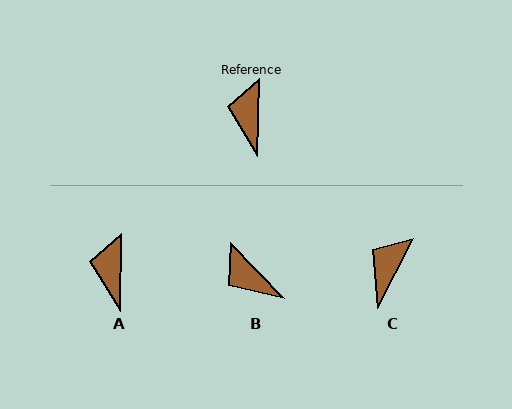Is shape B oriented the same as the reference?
No, it is off by about 45 degrees.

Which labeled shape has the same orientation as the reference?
A.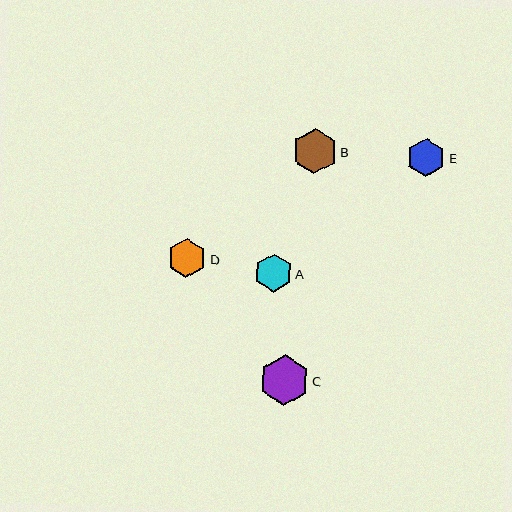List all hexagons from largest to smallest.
From largest to smallest: C, B, D, E, A.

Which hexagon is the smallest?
Hexagon A is the smallest with a size of approximately 38 pixels.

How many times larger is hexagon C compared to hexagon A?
Hexagon C is approximately 1.3 times the size of hexagon A.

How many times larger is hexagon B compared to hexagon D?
Hexagon B is approximately 1.2 times the size of hexagon D.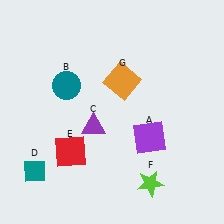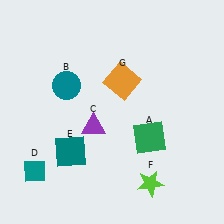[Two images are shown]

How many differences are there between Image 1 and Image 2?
There are 2 differences between the two images.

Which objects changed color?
A changed from purple to green. E changed from red to teal.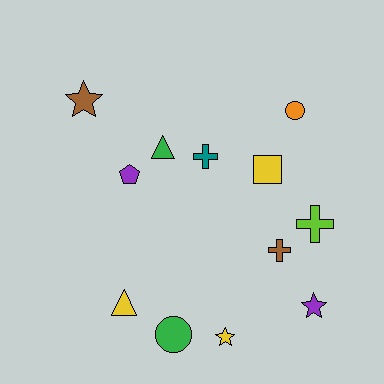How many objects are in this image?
There are 12 objects.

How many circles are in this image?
There are 2 circles.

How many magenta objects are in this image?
There are no magenta objects.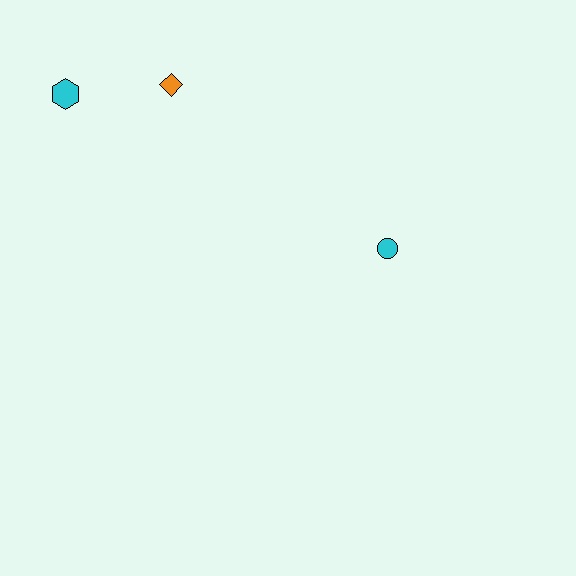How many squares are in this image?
There are no squares.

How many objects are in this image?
There are 3 objects.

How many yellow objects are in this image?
There are no yellow objects.